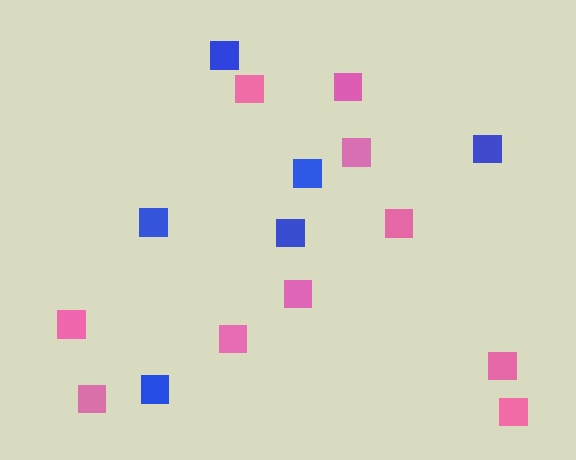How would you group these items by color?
There are 2 groups: one group of blue squares (6) and one group of pink squares (10).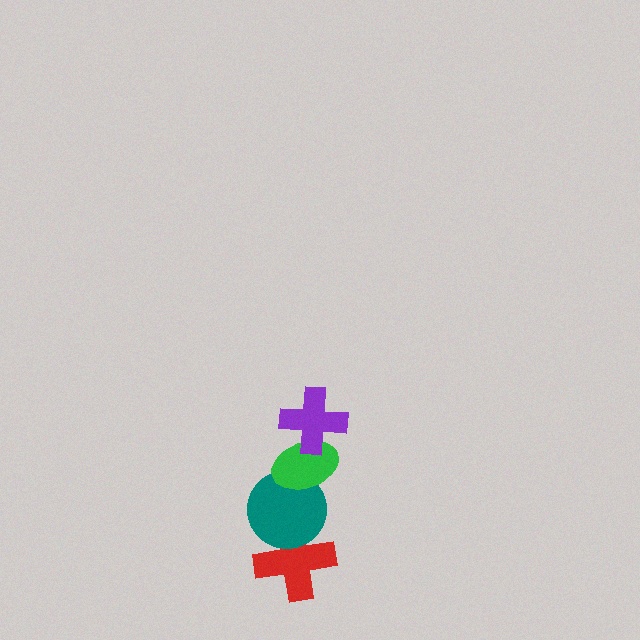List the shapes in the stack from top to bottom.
From top to bottom: the purple cross, the green ellipse, the teal circle, the red cross.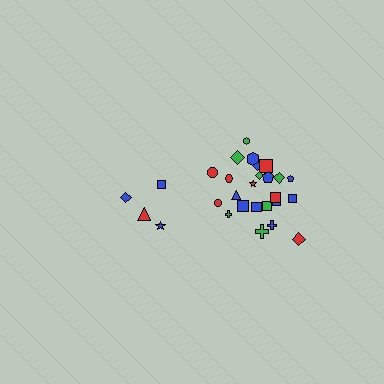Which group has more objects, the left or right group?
The right group.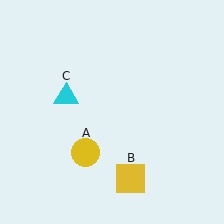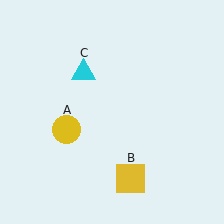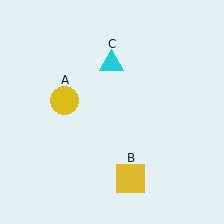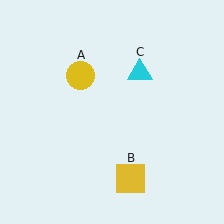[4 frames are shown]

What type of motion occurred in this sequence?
The yellow circle (object A), cyan triangle (object C) rotated clockwise around the center of the scene.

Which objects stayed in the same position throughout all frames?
Yellow square (object B) remained stationary.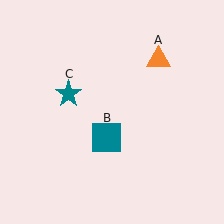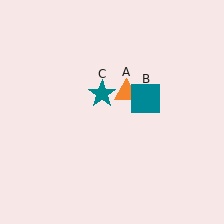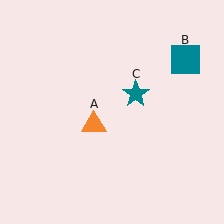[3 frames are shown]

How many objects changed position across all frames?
3 objects changed position: orange triangle (object A), teal square (object B), teal star (object C).